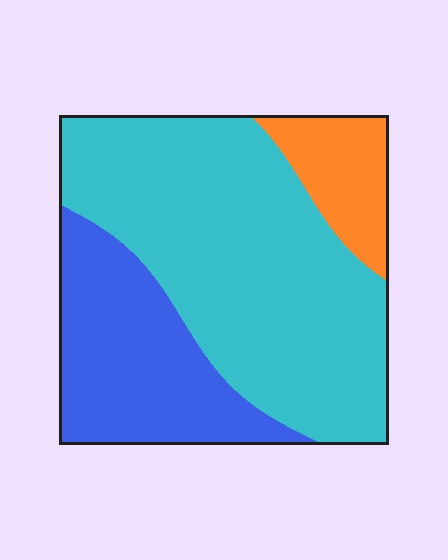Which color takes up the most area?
Cyan, at roughly 60%.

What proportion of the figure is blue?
Blue covers about 30% of the figure.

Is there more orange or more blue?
Blue.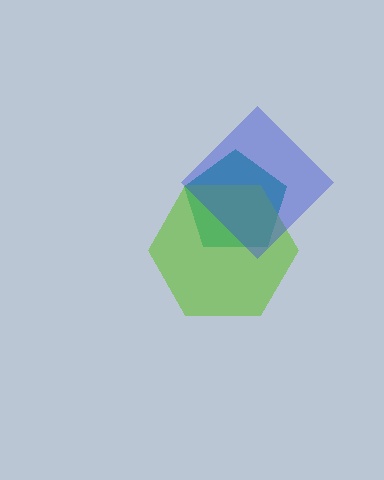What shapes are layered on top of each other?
The layered shapes are: a teal pentagon, a lime hexagon, a blue diamond.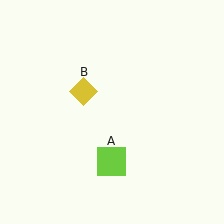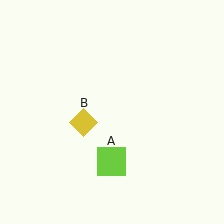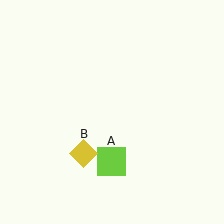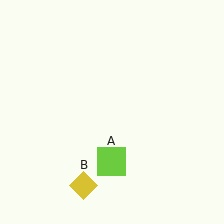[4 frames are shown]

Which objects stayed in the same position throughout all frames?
Lime square (object A) remained stationary.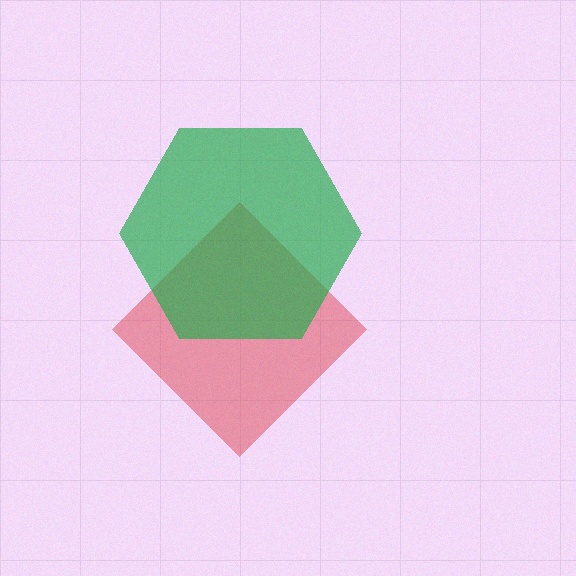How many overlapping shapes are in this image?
There are 2 overlapping shapes in the image.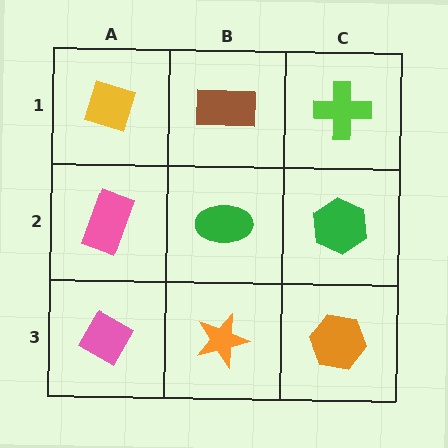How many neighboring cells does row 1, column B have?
3.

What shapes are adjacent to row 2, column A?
A yellow diamond (row 1, column A), a pink diamond (row 3, column A), a green ellipse (row 2, column B).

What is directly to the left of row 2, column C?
A green ellipse.